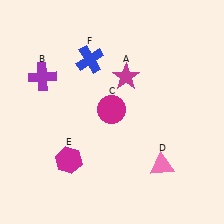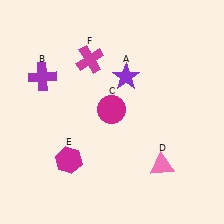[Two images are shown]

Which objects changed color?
A changed from magenta to purple. F changed from blue to magenta.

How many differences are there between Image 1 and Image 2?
There are 2 differences between the two images.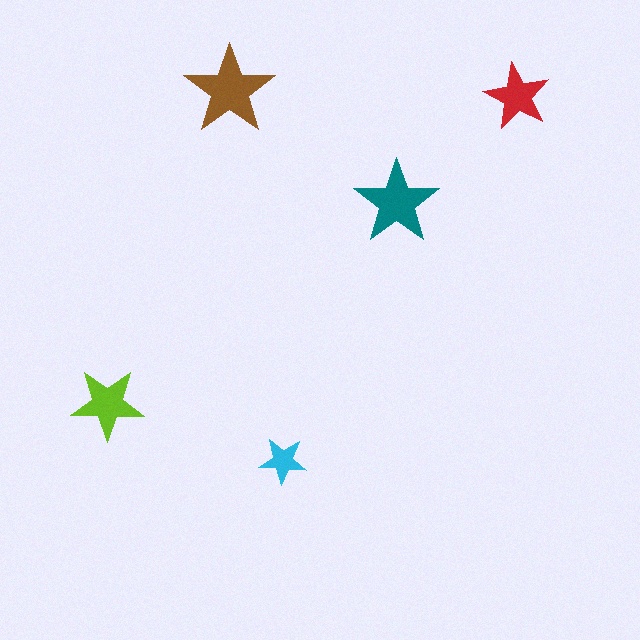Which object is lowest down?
The cyan star is bottommost.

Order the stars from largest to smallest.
the brown one, the teal one, the lime one, the red one, the cyan one.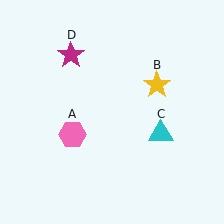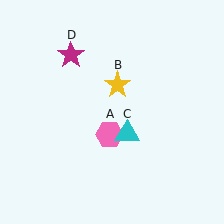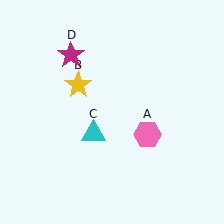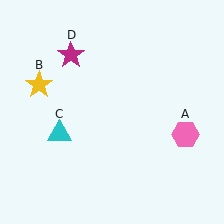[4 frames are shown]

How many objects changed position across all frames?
3 objects changed position: pink hexagon (object A), yellow star (object B), cyan triangle (object C).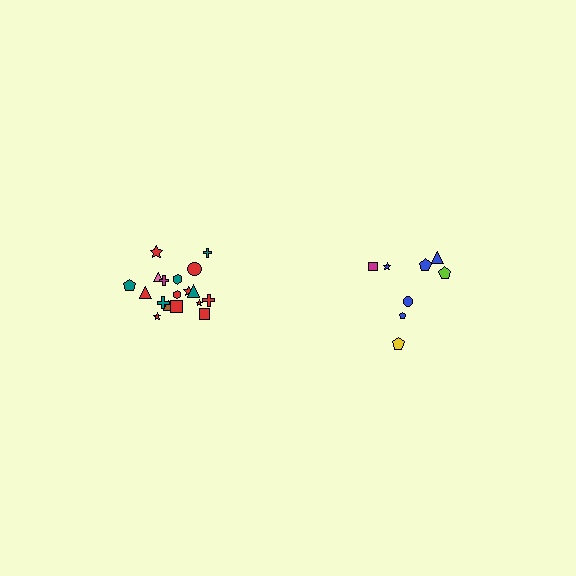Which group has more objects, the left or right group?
The left group.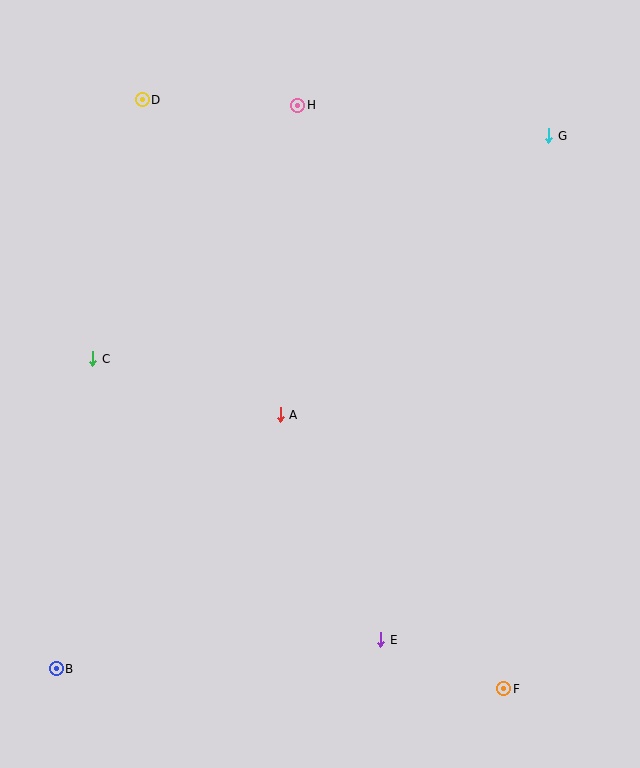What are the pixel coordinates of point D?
Point D is at (142, 100).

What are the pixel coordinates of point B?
Point B is at (56, 669).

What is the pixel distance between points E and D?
The distance between E and D is 591 pixels.